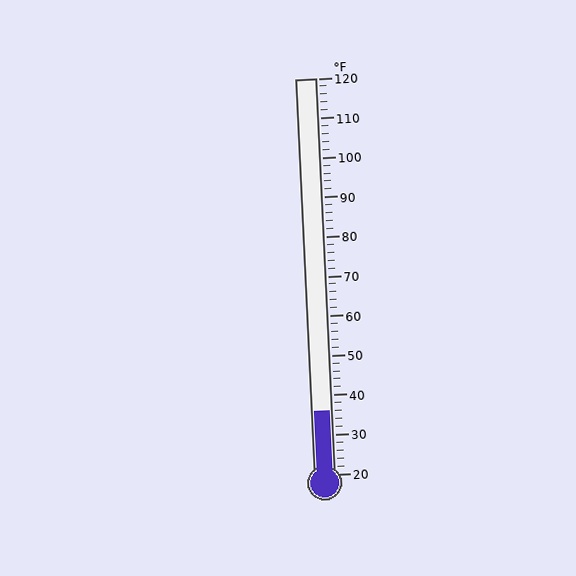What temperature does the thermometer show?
The thermometer shows approximately 36°F.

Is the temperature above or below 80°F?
The temperature is below 80°F.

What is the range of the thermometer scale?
The thermometer scale ranges from 20°F to 120°F.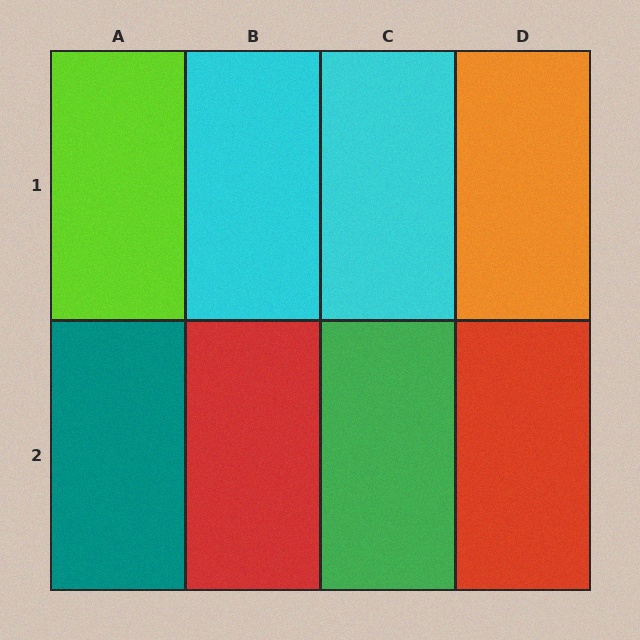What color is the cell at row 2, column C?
Green.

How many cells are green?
1 cell is green.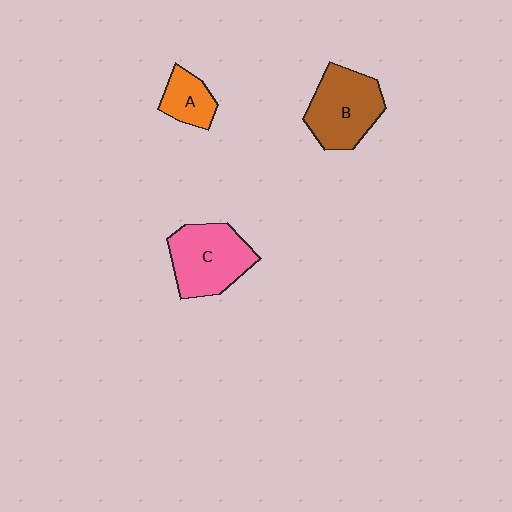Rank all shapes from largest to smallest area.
From largest to smallest: C (pink), B (brown), A (orange).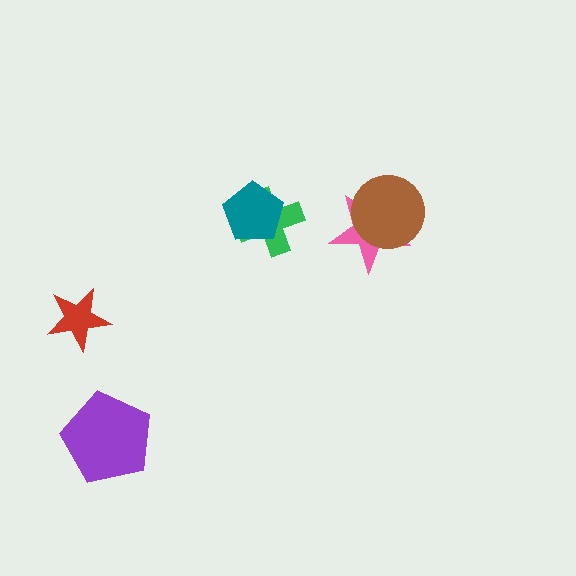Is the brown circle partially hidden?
No, no other shape covers it.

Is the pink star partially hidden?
Yes, it is partially covered by another shape.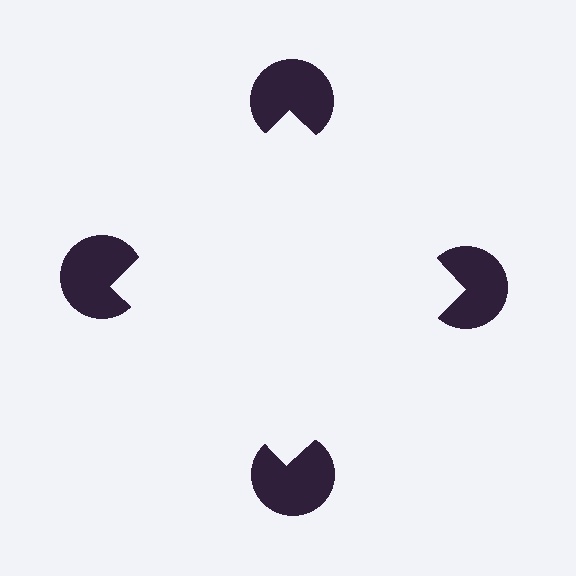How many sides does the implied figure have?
4 sides.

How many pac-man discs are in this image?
There are 4 — one at each vertex of the illusory square.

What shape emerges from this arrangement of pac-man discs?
An illusory square — its edges are inferred from the aligned wedge cuts in the pac-man discs, not physically drawn.